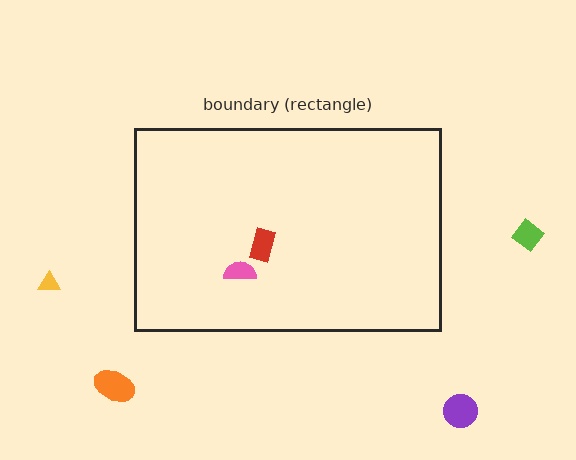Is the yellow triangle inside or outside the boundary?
Outside.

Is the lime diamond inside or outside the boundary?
Outside.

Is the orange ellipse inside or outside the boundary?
Outside.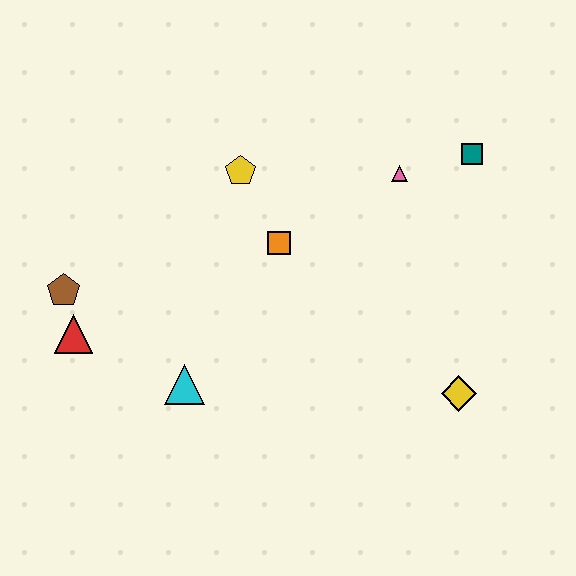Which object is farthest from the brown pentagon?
The teal square is farthest from the brown pentagon.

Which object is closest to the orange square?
The yellow pentagon is closest to the orange square.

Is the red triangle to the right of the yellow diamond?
No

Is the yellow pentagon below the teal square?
Yes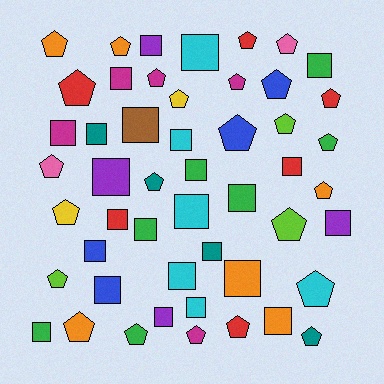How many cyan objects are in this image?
There are 6 cyan objects.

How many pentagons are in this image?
There are 25 pentagons.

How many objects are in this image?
There are 50 objects.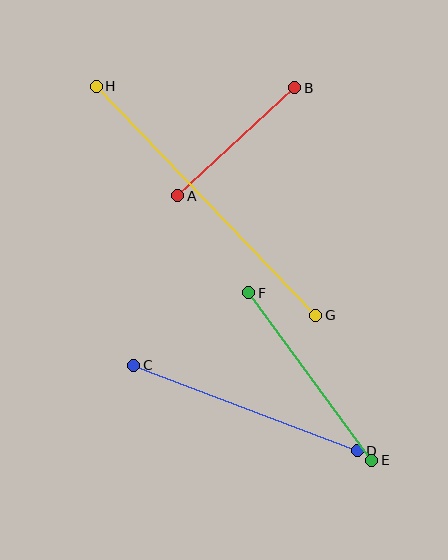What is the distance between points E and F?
The distance is approximately 208 pixels.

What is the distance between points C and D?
The distance is approximately 239 pixels.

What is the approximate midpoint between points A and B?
The midpoint is at approximately (236, 142) pixels.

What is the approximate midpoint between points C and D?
The midpoint is at approximately (245, 408) pixels.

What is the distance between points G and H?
The distance is approximately 318 pixels.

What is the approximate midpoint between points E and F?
The midpoint is at approximately (310, 377) pixels.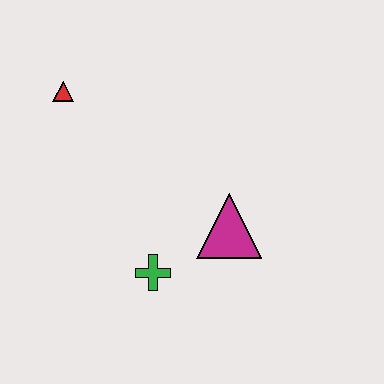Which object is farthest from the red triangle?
The magenta triangle is farthest from the red triangle.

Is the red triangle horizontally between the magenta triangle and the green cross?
No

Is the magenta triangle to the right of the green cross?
Yes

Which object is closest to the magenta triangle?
The green cross is closest to the magenta triangle.